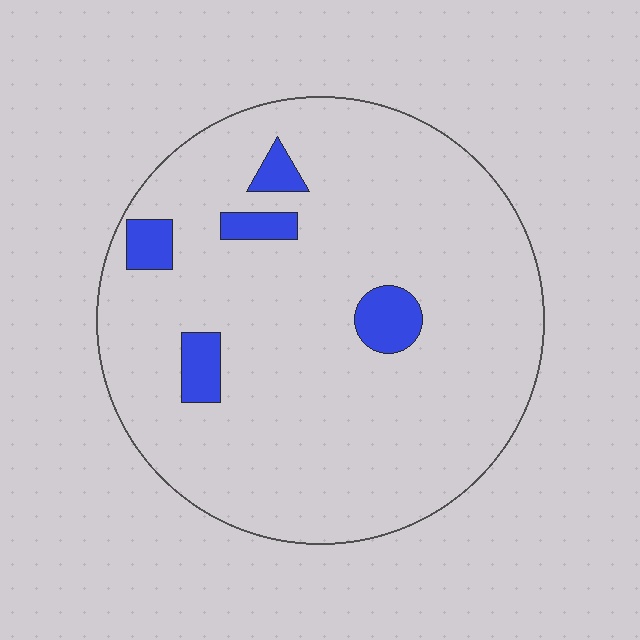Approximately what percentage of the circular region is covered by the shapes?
Approximately 10%.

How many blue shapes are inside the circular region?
5.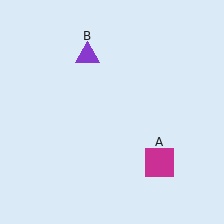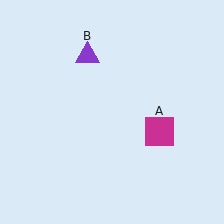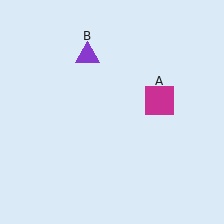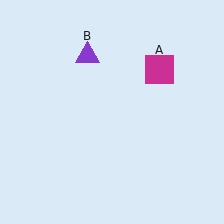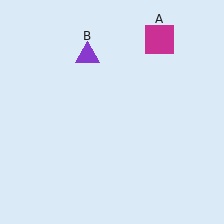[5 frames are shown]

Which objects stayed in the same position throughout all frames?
Purple triangle (object B) remained stationary.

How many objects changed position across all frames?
1 object changed position: magenta square (object A).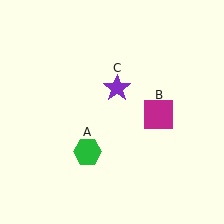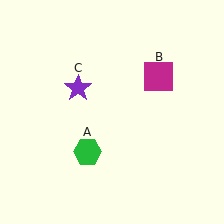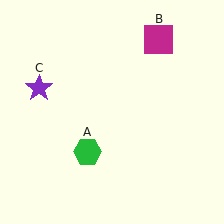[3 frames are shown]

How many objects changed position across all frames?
2 objects changed position: magenta square (object B), purple star (object C).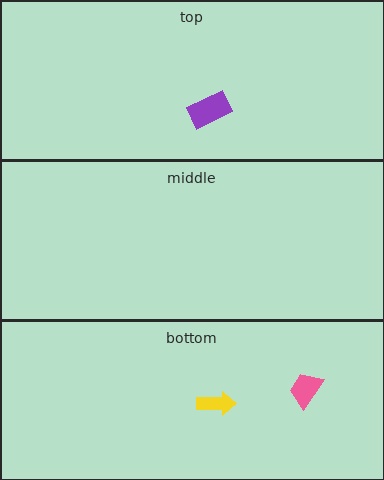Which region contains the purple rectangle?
The top region.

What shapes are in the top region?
The purple rectangle.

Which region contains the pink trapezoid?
The bottom region.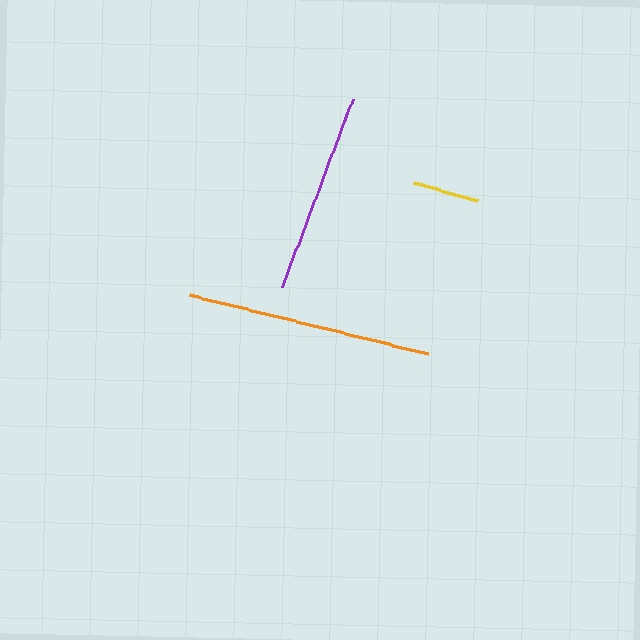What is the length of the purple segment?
The purple segment is approximately 202 pixels long.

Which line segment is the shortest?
The yellow line is the shortest at approximately 67 pixels.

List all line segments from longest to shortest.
From longest to shortest: orange, purple, yellow.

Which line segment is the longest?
The orange line is the longest at approximately 246 pixels.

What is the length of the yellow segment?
The yellow segment is approximately 67 pixels long.